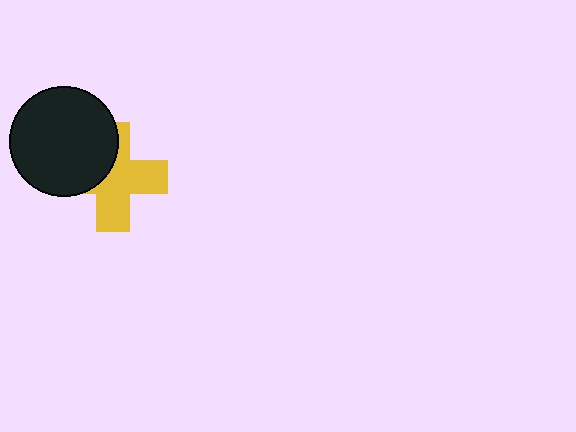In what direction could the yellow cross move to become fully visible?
The yellow cross could move toward the lower-right. That would shift it out from behind the black circle entirely.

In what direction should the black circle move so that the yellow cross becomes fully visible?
The black circle should move toward the upper-left. That is the shortest direction to clear the overlap and leave the yellow cross fully visible.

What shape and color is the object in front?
The object in front is a black circle.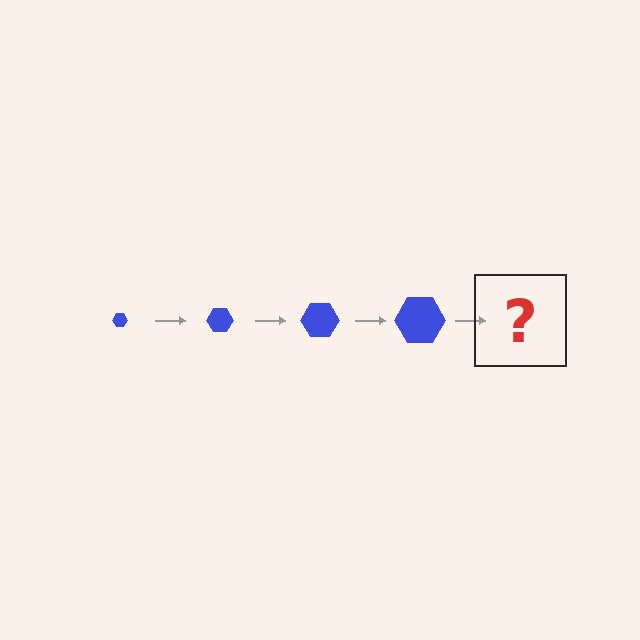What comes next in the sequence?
The next element should be a blue hexagon, larger than the previous one.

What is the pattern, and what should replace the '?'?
The pattern is that the hexagon gets progressively larger each step. The '?' should be a blue hexagon, larger than the previous one.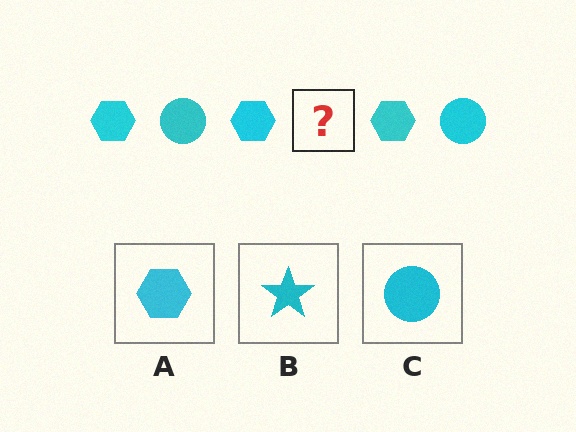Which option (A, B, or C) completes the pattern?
C.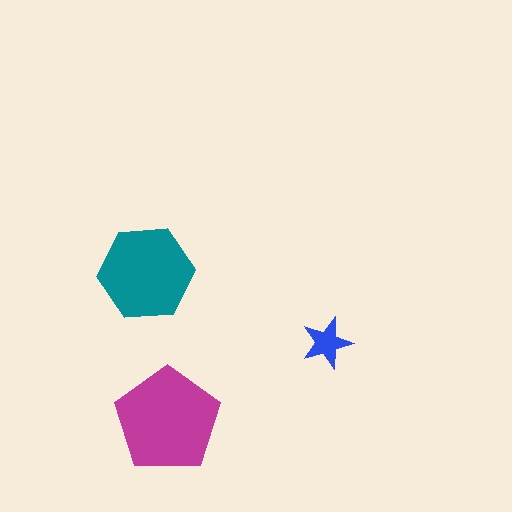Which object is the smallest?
The blue star.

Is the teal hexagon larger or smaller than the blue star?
Larger.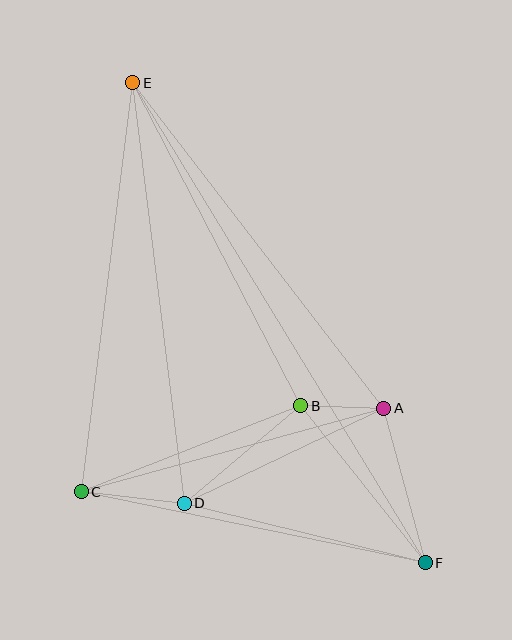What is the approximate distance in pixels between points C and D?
The distance between C and D is approximately 104 pixels.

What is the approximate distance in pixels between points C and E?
The distance between C and E is approximately 412 pixels.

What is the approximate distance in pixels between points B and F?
The distance between B and F is approximately 200 pixels.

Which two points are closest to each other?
Points A and B are closest to each other.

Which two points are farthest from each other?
Points E and F are farthest from each other.